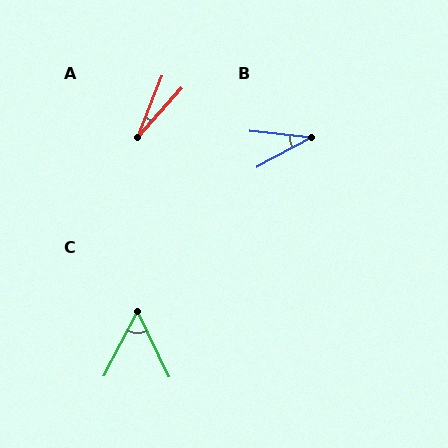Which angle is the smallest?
A, at approximately 20 degrees.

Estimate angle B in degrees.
Approximately 34 degrees.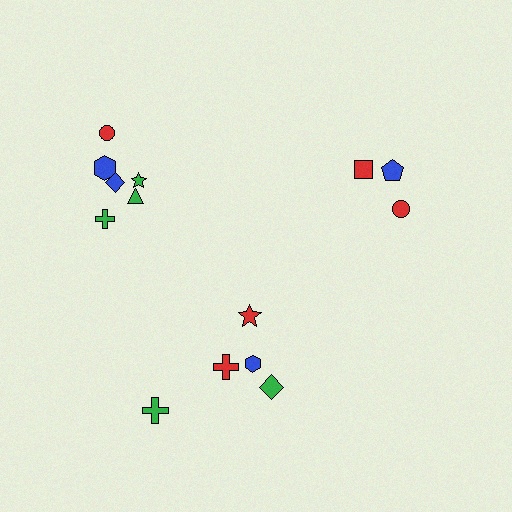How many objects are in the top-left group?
There are 6 objects.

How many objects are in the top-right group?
There are 3 objects.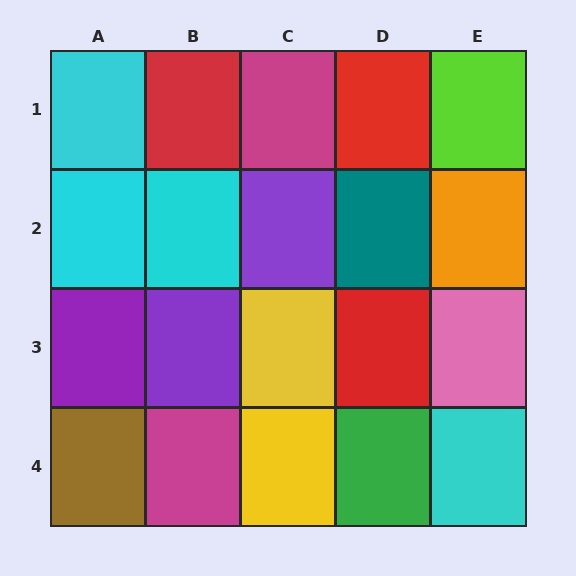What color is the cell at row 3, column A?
Purple.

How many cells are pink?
1 cell is pink.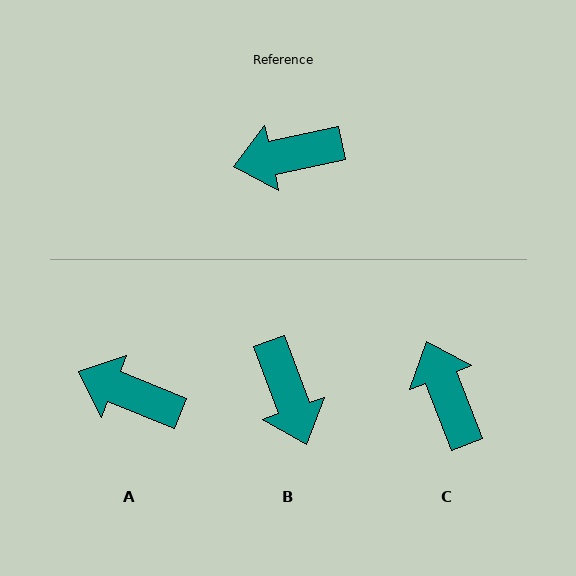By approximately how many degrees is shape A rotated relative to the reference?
Approximately 34 degrees clockwise.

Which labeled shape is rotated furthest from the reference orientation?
B, about 98 degrees away.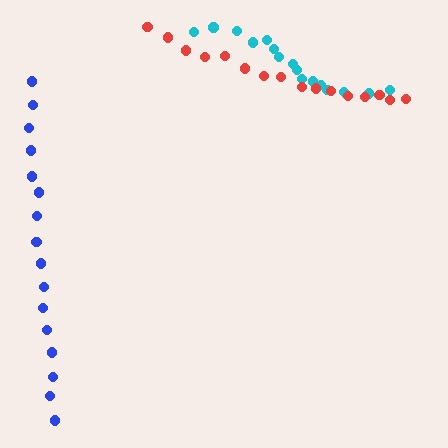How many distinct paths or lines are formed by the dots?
There are 3 distinct paths.